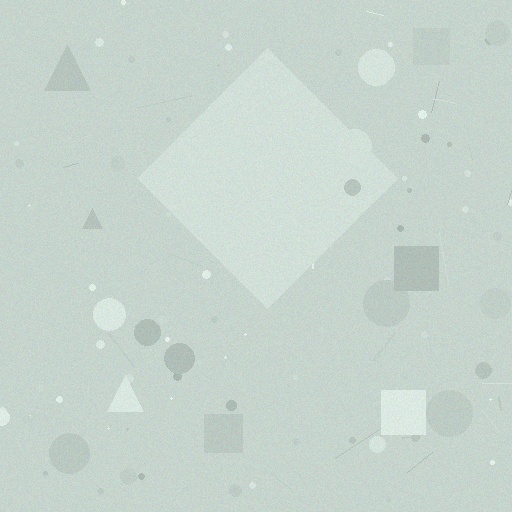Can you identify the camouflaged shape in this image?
The camouflaged shape is a diamond.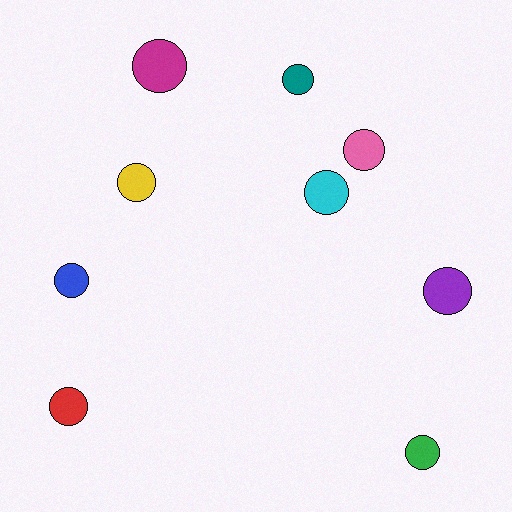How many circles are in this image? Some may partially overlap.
There are 9 circles.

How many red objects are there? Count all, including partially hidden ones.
There is 1 red object.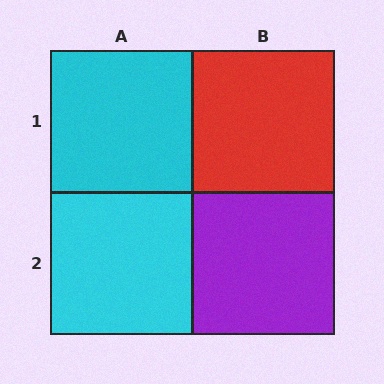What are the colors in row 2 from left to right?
Cyan, purple.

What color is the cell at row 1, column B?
Red.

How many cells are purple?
1 cell is purple.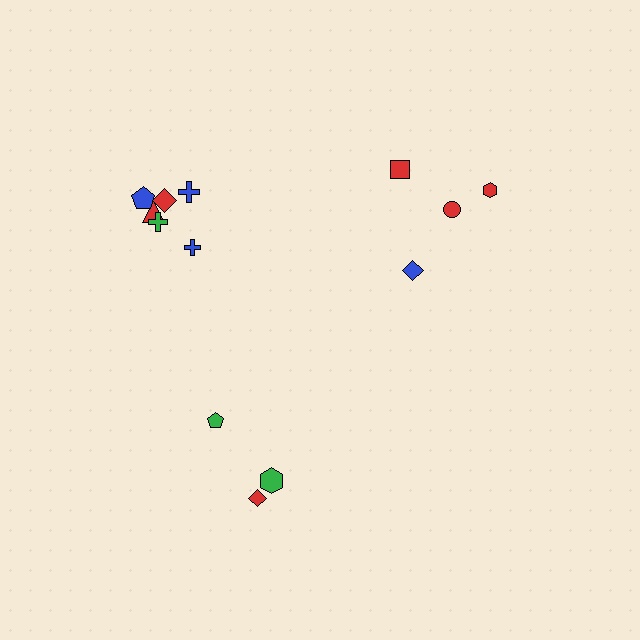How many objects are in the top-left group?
There are 6 objects.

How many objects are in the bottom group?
There are 3 objects.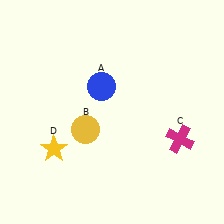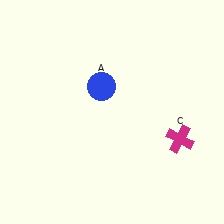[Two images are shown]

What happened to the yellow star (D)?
The yellow star (D) was removed in Image 2. It was in the bottom-left area of Image 1.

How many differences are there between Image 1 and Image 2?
There are 2 differences between the two images.